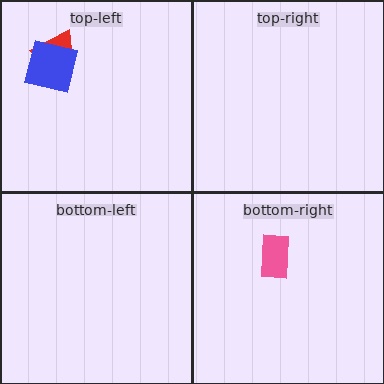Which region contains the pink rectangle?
The bottom-right region.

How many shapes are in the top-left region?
2.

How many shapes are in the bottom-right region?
1.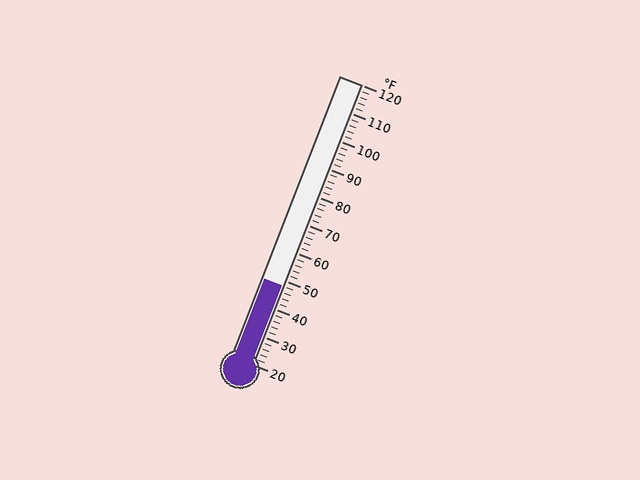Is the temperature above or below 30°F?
The temperature is above 30°F.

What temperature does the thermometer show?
The thermometer shows approximately 48°F.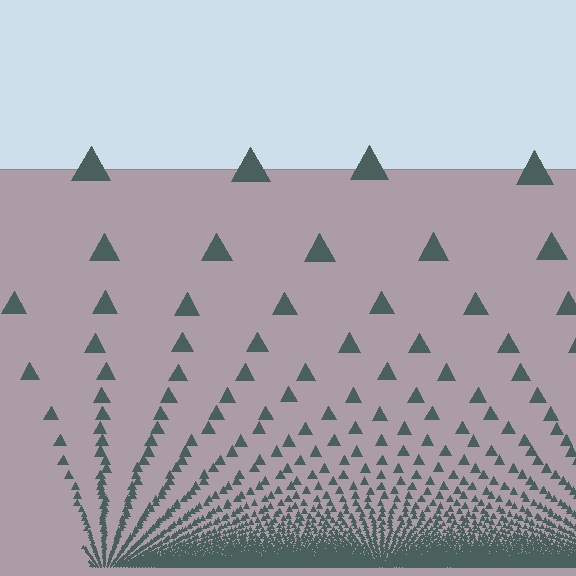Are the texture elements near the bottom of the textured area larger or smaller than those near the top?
Smaller. The gradient is inverted — elements near the bottom are smaller and denser.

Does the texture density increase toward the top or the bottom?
Density increases toward the bottom.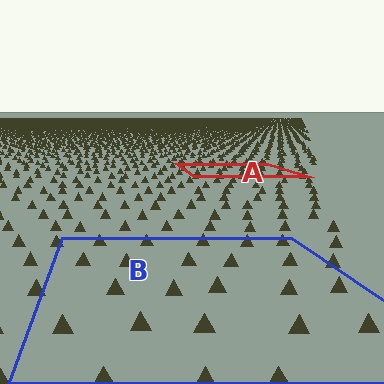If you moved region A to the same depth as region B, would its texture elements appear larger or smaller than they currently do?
They would appear larger. At a closer depth, the same texture elements are projected at a bigger on-screen size.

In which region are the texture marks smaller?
The texture marks are smaller in region A, because it is farther away.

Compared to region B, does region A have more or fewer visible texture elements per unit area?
Region A has more texture elements per unit area — they are packed more densely because it is farther away.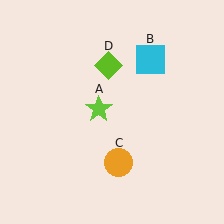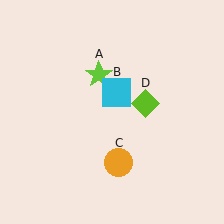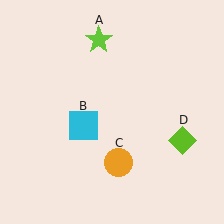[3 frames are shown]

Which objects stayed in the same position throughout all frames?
Orange circle (object C) remained stationary.